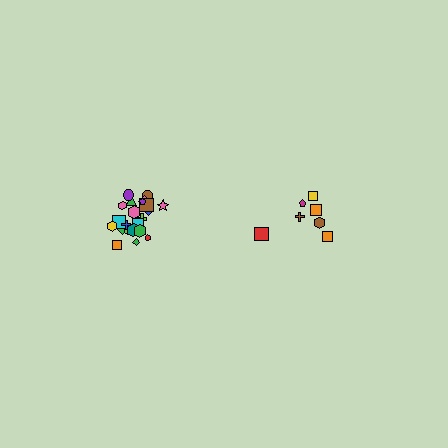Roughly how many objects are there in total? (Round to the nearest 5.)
Roughly 30 objects in total.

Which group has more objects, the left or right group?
The left group.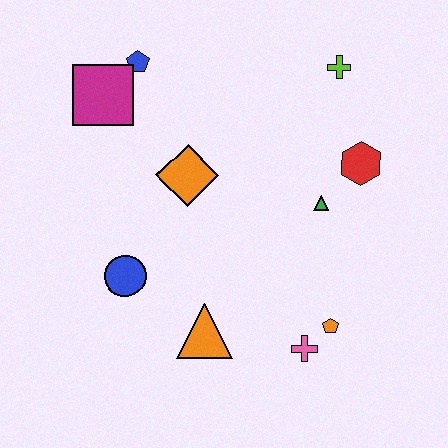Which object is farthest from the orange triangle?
The lime cross is farthest from the orange triangle.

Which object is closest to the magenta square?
The blue pentagon is closest to the magenta square.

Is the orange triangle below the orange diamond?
Yes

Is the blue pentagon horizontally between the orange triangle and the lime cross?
No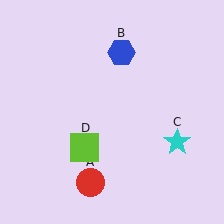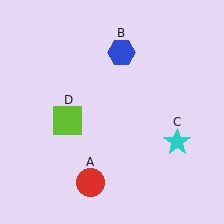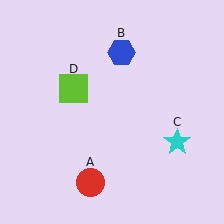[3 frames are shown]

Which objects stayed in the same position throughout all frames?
Red circle (object A) and blue hexagon (object B) and cyan star (object C) remained stationary.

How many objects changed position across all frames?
1 object changed position: lime square (object D).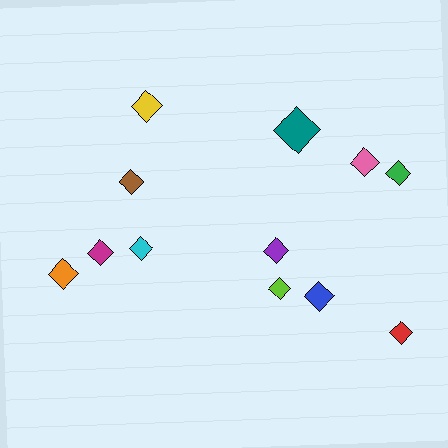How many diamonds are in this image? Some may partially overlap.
There are 12 diamonds.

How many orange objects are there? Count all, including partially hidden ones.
There is 1 orange object.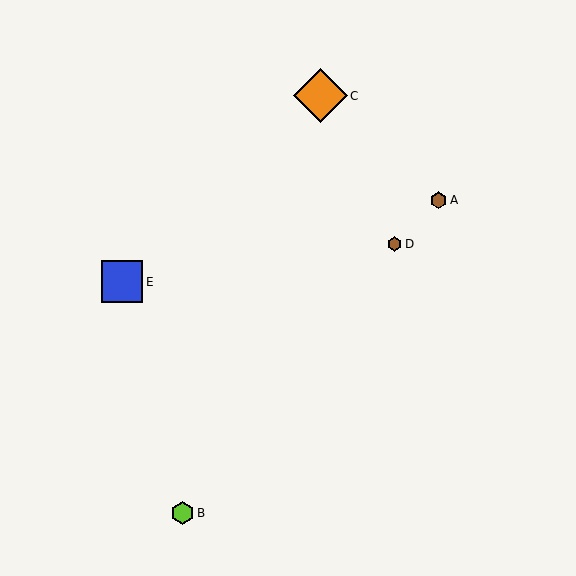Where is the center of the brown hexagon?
The center of the brown hexagon is at (439, 200).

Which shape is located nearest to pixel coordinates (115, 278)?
The blue square (labeled E) at (122, 282) is nearest to that location.